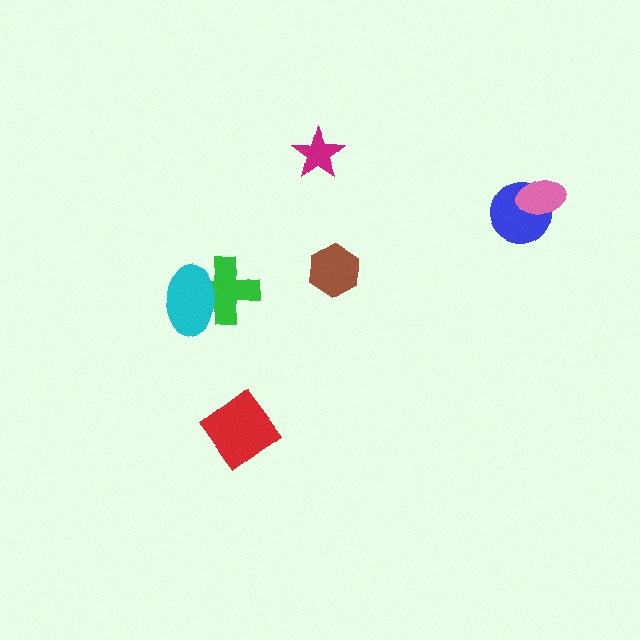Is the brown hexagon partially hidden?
No, no other shape covers it.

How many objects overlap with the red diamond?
0 objects overlap with the red diamond.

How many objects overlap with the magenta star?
0 objects overlap with the magenta star.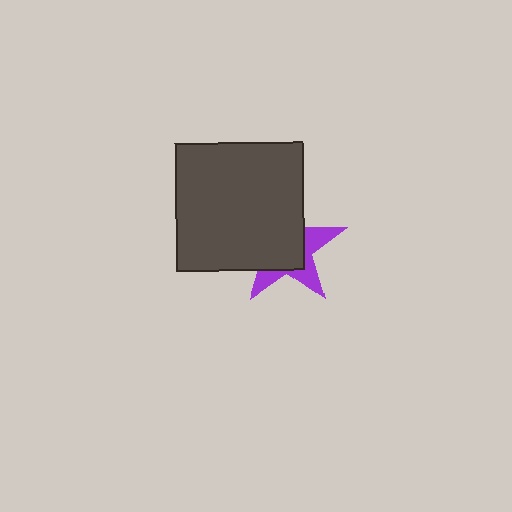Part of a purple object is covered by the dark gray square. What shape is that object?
It is a star.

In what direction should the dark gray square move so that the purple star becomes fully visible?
The dark gray square should move toward the upper-left. That is the shortest direction to clear the overlap and leave the purple star fully visible.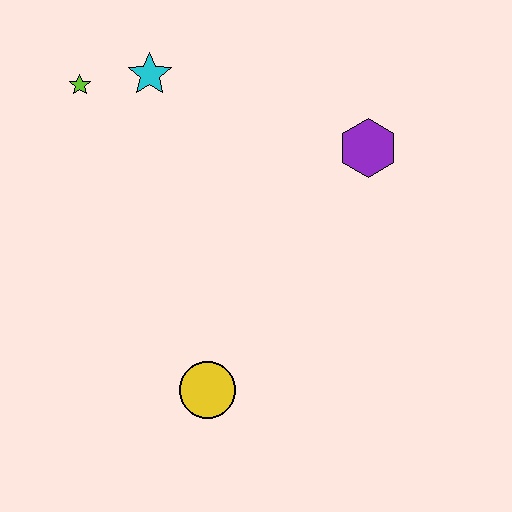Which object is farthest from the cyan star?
The yellow circle is farthest from the cyan star.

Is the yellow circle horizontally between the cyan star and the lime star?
No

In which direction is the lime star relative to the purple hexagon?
The lime star is to the left of the purple hexagon.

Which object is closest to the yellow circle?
The purple hexagon is closest to the yellow circle.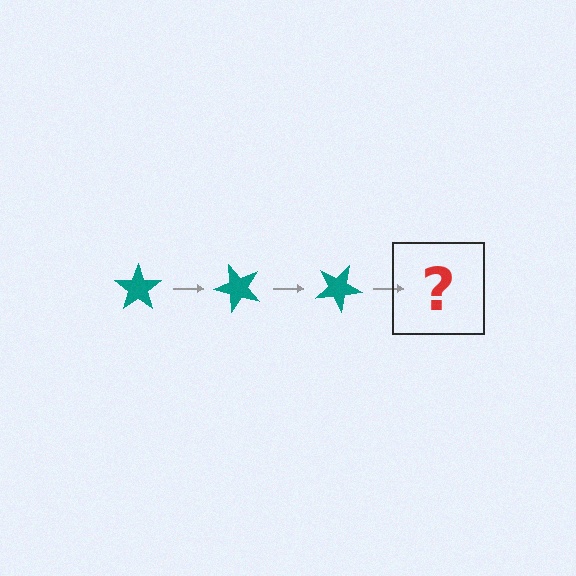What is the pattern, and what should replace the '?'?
The pattern is that the star rotates 50 degrees each step. The '?' should be a teal star rotated 150 degrees.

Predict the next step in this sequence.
The next step is a teal star rotated 150 degrees.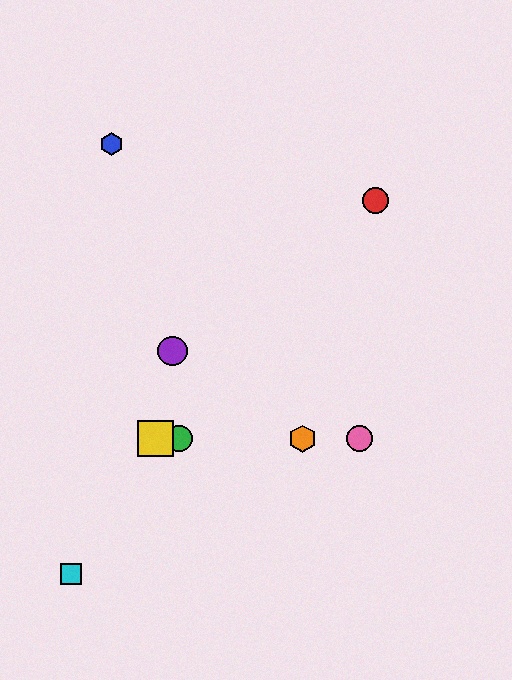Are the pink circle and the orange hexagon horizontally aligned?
Yes, both are at y≈439.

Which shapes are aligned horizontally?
The green circle, the yellow square, the orange hexagon, the pink circle are aligned horizontally.